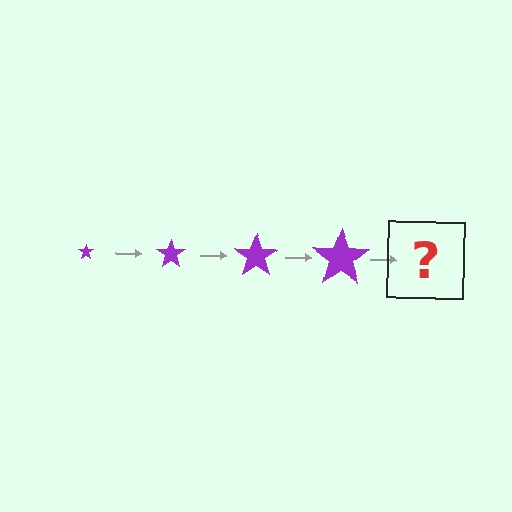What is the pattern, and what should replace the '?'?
The pattern is that the star gets progressively larger each step. The '?' should be a purple star, larger than the previous one.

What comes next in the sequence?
The next element should be a purple star, larger than the previous one.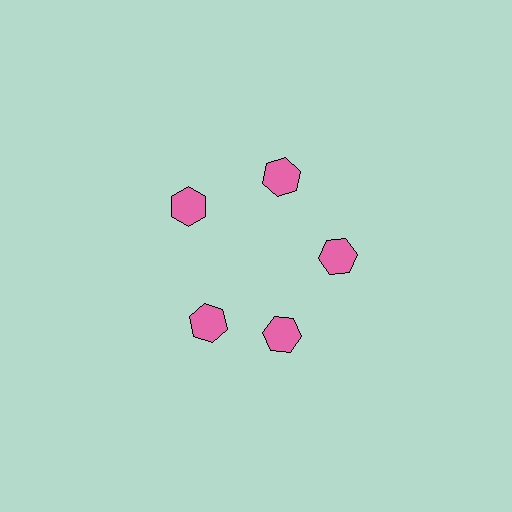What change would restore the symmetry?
The symmetry would be restored by rotating it back into even spacing with its neighbors so that all 5 hexagons sit at equal angles and equal distance from the center.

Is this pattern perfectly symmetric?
No. The 5 pink hexagons are arranged in a ring, but one element near the 8 o'clock position is rotated out of alignment along the ring, breaking the 5-fold rotational symmetry.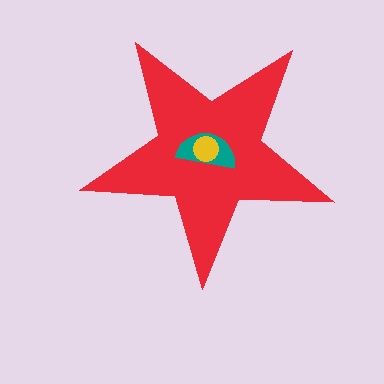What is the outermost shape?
The red star.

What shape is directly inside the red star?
The teal semicircle.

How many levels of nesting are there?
3.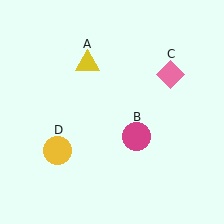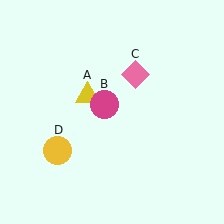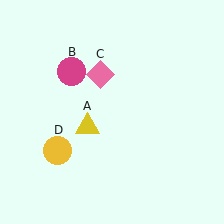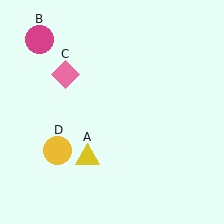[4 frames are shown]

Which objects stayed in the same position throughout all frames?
Yellow circle (object D) remained stationary.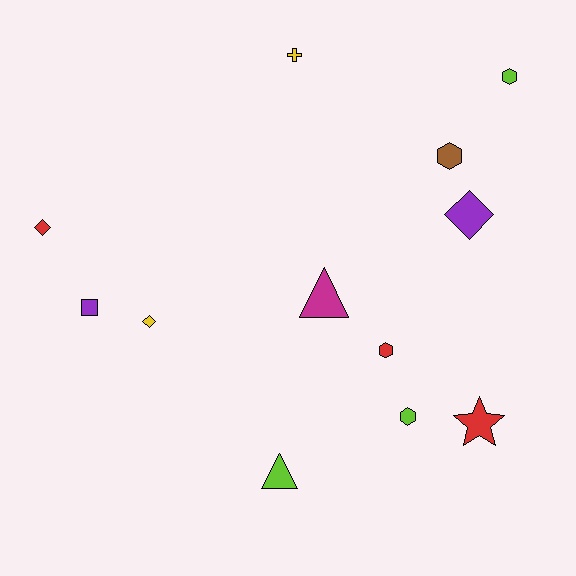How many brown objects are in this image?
There is 1 brown object.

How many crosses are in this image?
There is 1 cross.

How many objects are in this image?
There are 12 objects.